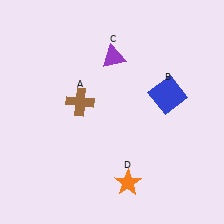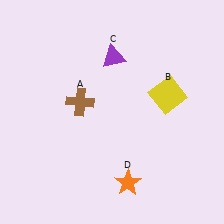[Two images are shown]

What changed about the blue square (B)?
In Image 1, B is blue. In Image 2, it changed to yellow.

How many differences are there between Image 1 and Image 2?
There is 1 difference between the two images.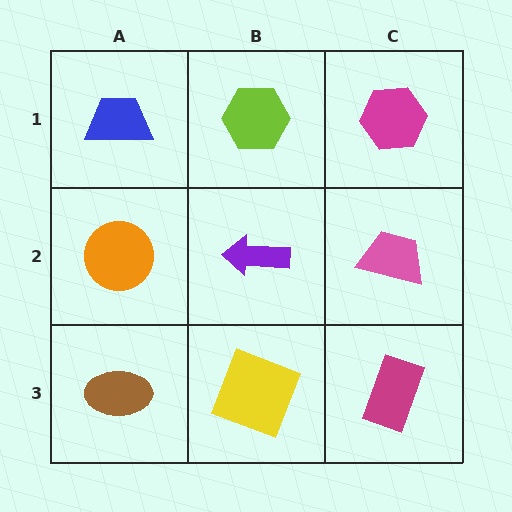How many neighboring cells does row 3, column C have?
2.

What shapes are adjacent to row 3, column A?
An orange circle (row 2, column A), a yellow square (row 3, column B).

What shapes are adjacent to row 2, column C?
A magenta hexagon (row 1, column C), a magenta rectangle (row 3, column C), a purple arrow (row 2, column B).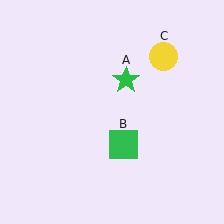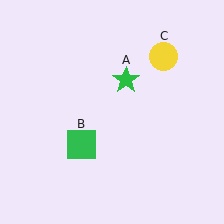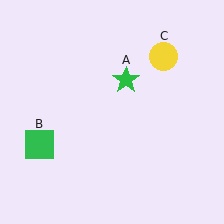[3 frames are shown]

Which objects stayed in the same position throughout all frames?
Green star (object A) and yellow circle (object C) remained stationary.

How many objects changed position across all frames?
1 object changed position: green square (object B).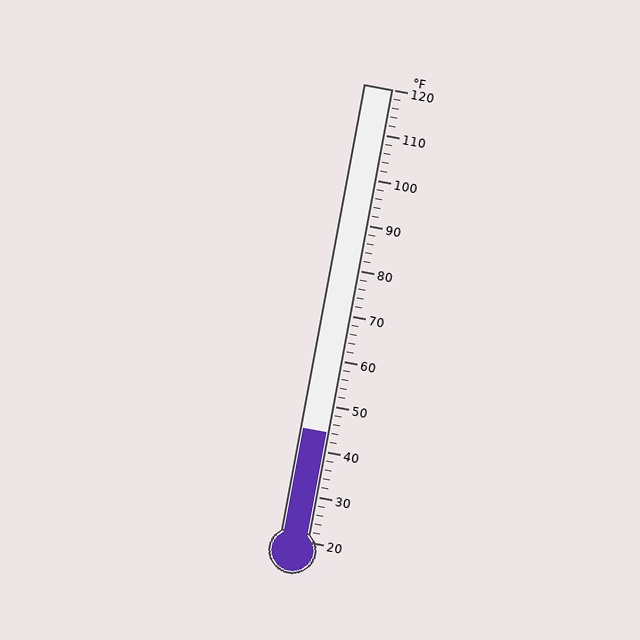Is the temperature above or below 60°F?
The temperature is below 60°F.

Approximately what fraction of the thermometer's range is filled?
The thermometer is filled to approximately 25% of its range.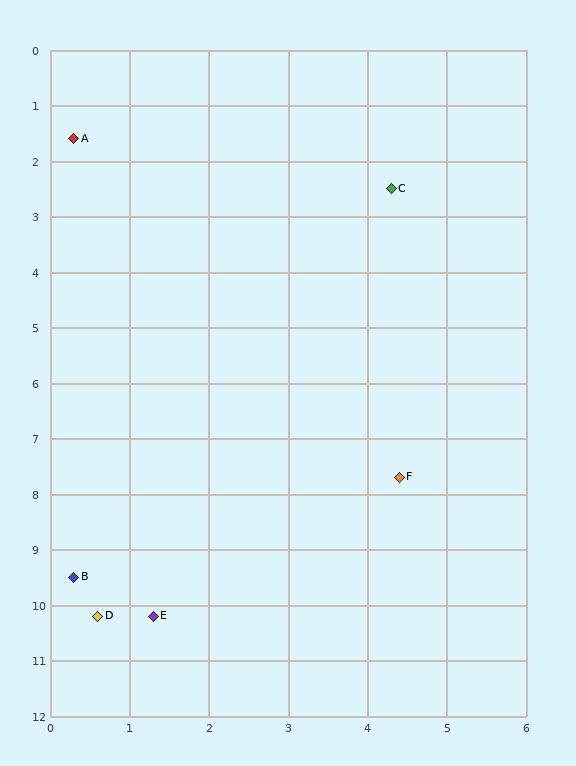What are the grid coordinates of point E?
Point E is at approximately (1.3, 10.2).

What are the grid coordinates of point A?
Point A is at approximately (0.3, 1.6).